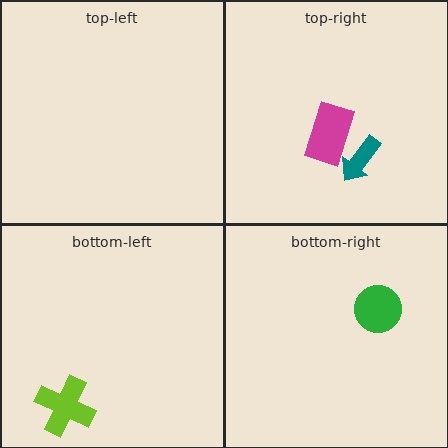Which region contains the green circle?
The bottom-right region.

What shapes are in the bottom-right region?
The green circle.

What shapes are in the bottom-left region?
The lime cross.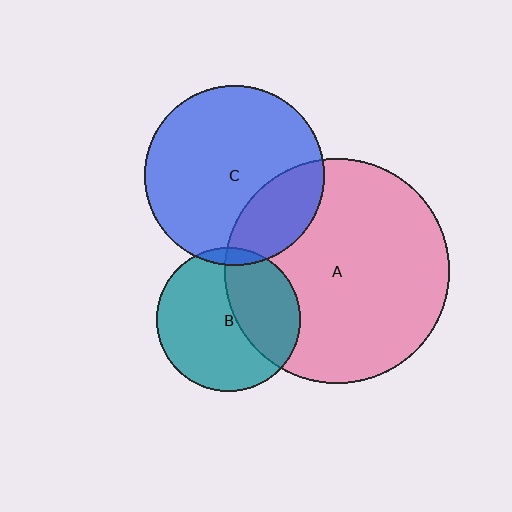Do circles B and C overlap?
Yes.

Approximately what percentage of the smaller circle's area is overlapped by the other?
Approximately 5%.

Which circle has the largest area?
Circle A (pink).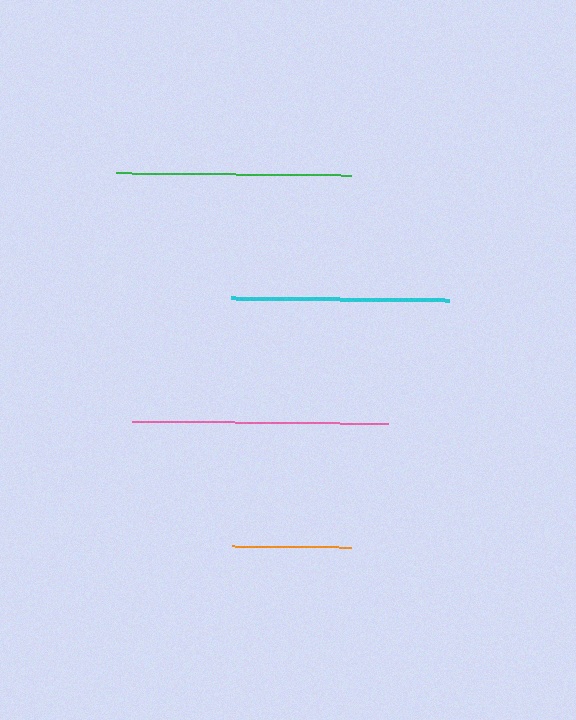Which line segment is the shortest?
The orange line is the shortest at approximately 119 pixels.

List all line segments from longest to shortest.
From longest to shortest: pink, green, cyan, orange.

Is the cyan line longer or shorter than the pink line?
The pink line is longer than the cyan line.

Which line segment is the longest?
The pink line is the longest at approximately 256 pixels.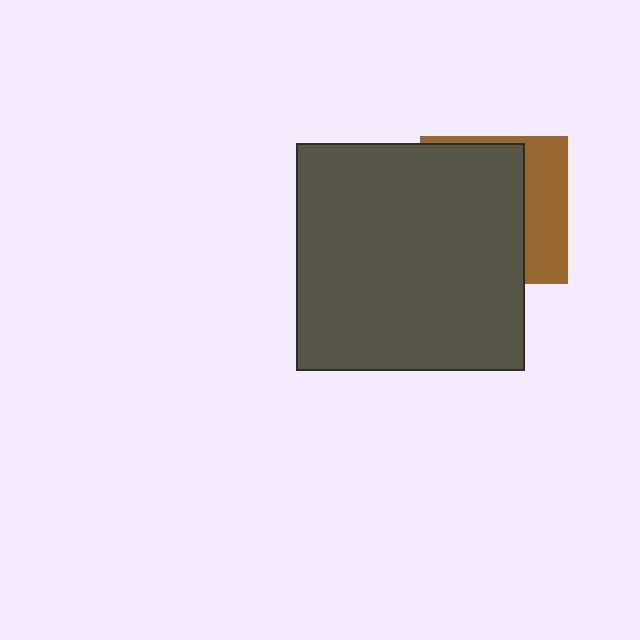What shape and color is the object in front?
The object in front is a dark gray square.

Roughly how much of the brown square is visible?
A small part of it is visible (roughly 32%).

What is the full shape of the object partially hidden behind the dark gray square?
The partially hidden object is a brown square.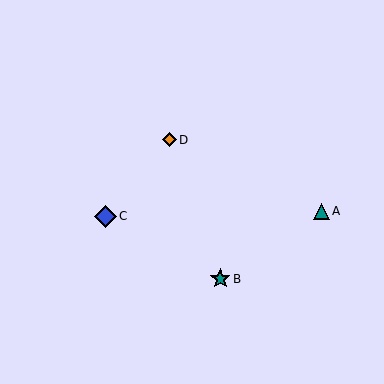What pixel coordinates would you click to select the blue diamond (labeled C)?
Click at (106, 216) to select the blue diamond C.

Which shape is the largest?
The blue diamond (labeled C) is the largest.